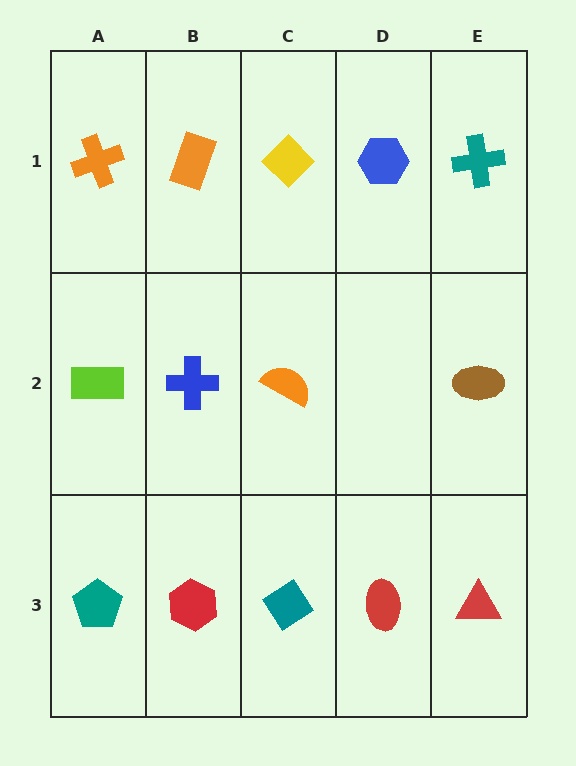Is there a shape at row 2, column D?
No, that cell is empty.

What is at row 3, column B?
A red hexagon.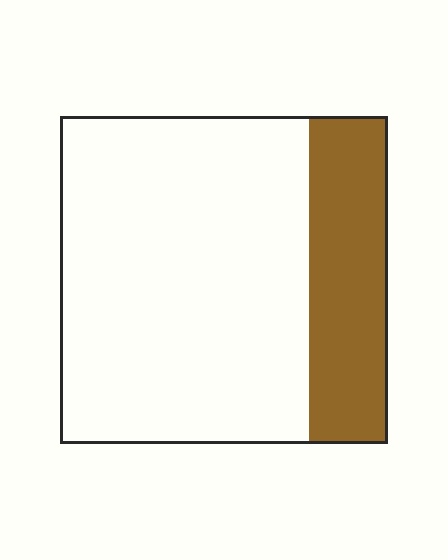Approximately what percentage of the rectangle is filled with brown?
Approximately 25%.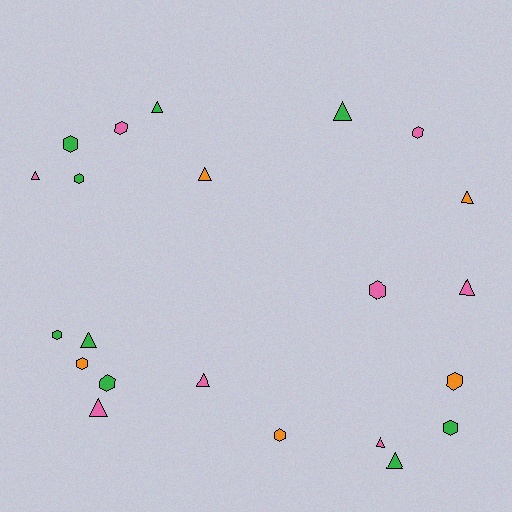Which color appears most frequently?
Green, with 9 objects.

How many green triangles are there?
There are 4 green triangles.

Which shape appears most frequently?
Triangle, with 11 objects.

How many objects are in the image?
There are 22 objects.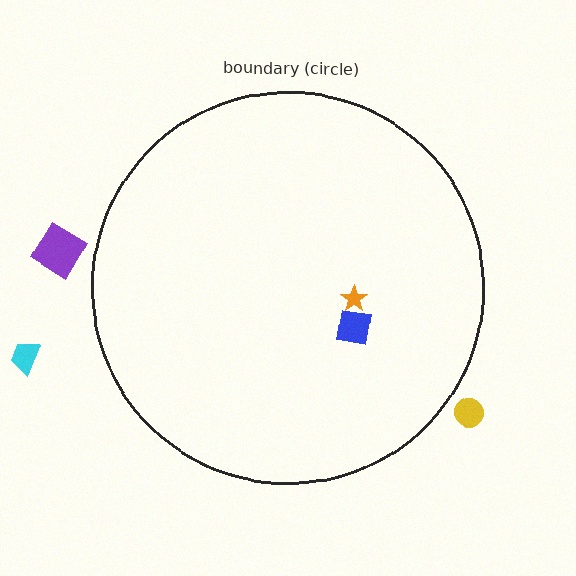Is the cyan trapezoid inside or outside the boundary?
Outside.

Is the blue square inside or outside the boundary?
Inside.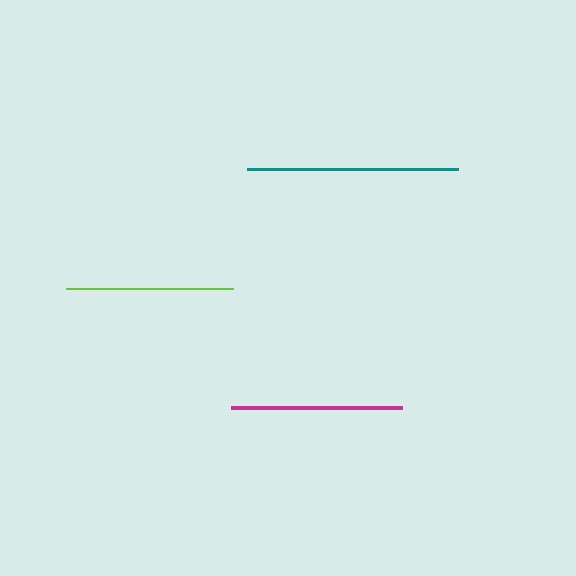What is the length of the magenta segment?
The magenta segment is approximately 171 pixels long.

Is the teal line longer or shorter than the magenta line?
The teal line is longer than the magenta line.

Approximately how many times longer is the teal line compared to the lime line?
The teal line is approximately 1.3 times the length of the lime line.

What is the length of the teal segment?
The teal segment is approximately 211 pixels long.